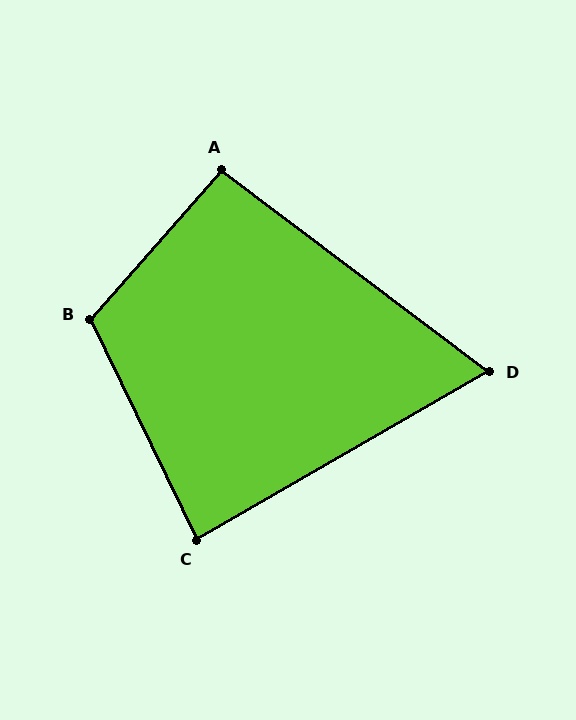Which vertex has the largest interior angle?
B, at approximately 113 degrees.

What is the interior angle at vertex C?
Approximately 86 degrees (approximately right).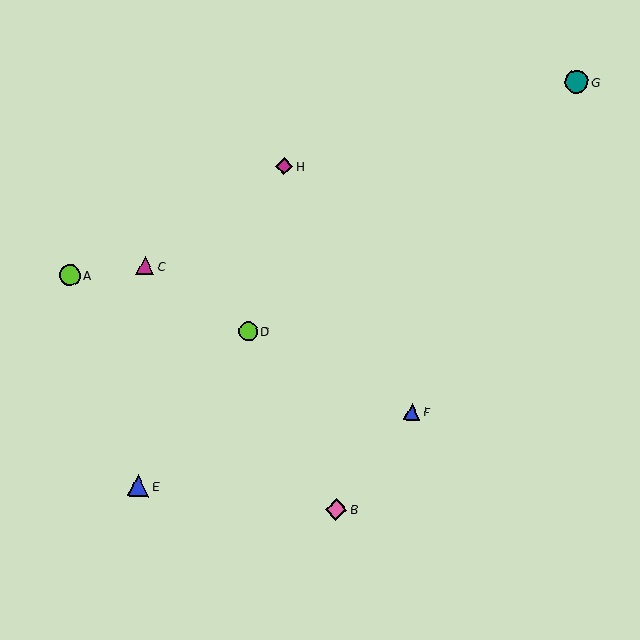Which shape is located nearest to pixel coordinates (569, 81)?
The teal circle (labeled G) at (577, 82) is nearest to that location.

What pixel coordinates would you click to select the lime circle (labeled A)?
Click at (70, 275) to select the lime circle A.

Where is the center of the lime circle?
The center of the lime circle is at (248, 331).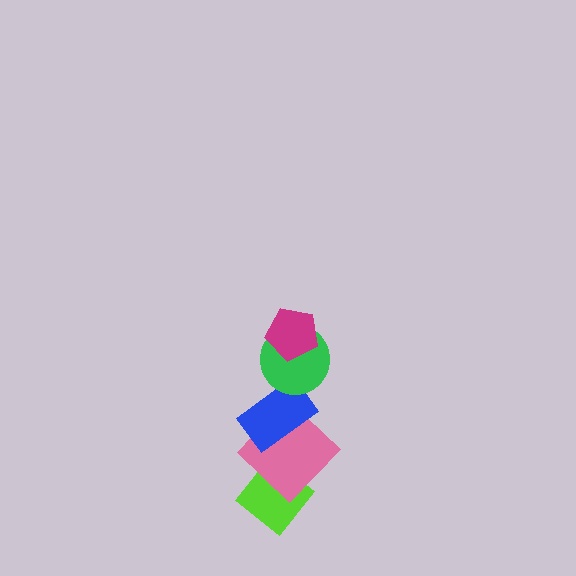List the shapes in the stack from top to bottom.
From top to bottom: the magenta pentagon, the green circle, the blue rectangle, the pink diamond, the lime diamond.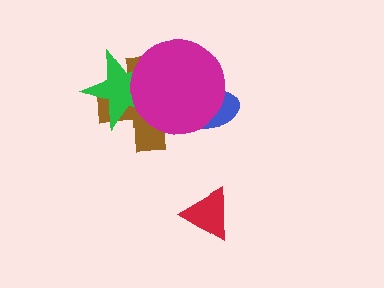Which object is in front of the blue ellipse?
The magenta circle is in front of the blue ellipse.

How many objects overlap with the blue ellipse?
2 objects overlap with the blue ellipse.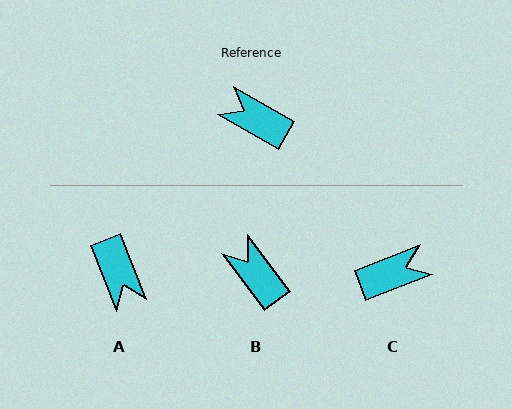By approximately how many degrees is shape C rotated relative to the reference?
Approximately 129 degrees clockwise.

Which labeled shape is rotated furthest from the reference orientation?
A, about 141 degrees away.